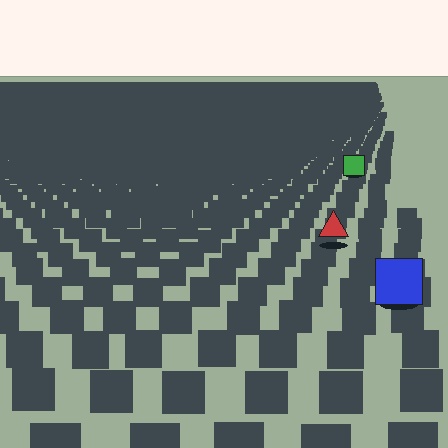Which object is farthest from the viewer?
The green square is farthest from the viewer. It appears smaller and the ground texture around it is denser.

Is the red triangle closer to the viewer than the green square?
Yes. The red triangle is closer — you can tell from the texture gradient: the ground texture is coarser near it.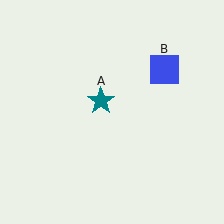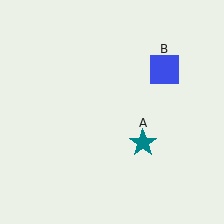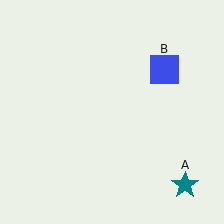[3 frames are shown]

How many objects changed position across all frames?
1 object changed position: teal star (object A).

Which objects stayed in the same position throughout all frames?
Blue square (object B) remained stationary.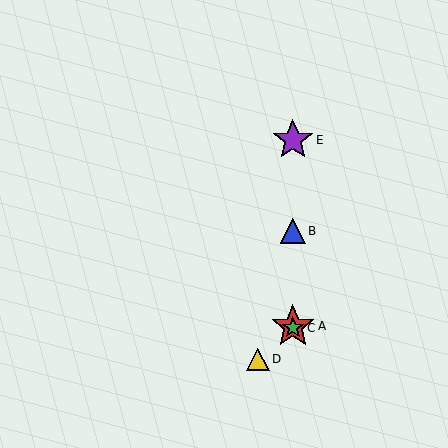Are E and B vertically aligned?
Yes, both are at x≈293.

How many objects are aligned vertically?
4 objects (A, B, C, E) are aligned vertically.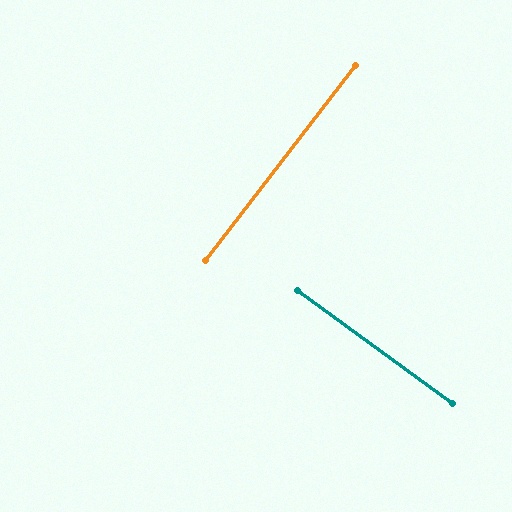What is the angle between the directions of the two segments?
Approximately 88 degrees.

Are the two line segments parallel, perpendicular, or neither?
Perpendicular — they meet at approximately 88°.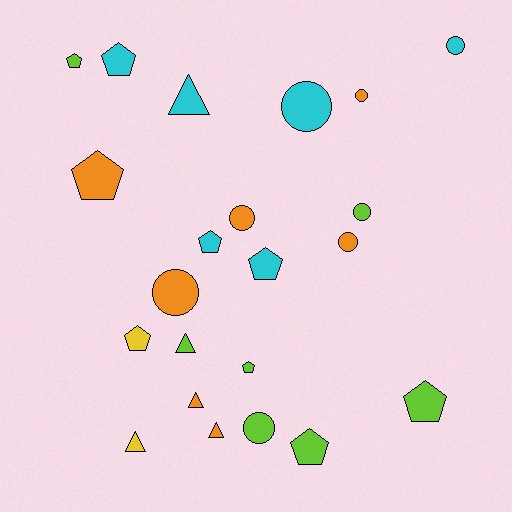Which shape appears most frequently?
Pentagon, with 9 objects.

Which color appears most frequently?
Orange, with 7 objects.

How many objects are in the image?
There are 22 objects.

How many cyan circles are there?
There are 2 cyan circles.